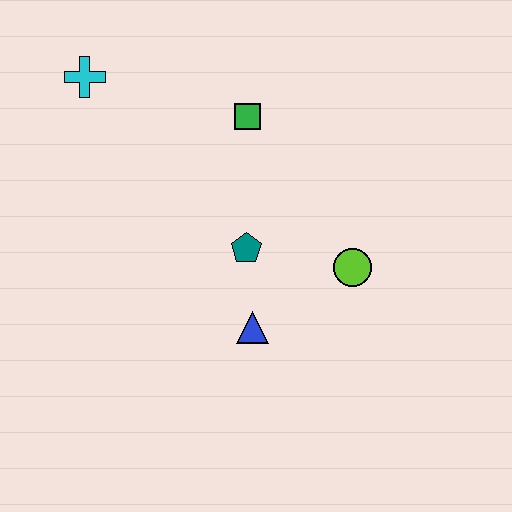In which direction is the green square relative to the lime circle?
The green square is above the lime circle.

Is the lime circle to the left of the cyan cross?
No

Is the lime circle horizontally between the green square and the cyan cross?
No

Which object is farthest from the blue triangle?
The cyan cross is farthest from the blue triangle.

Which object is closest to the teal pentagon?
The blue triangle is closest to the teal pentagon.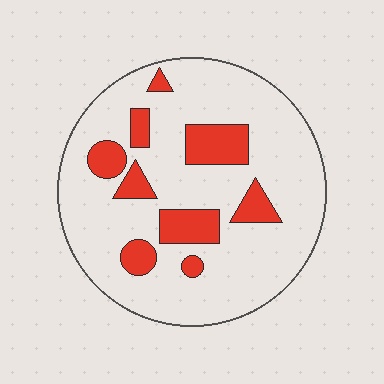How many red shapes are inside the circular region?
9.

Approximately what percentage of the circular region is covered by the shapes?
Approximately 20%.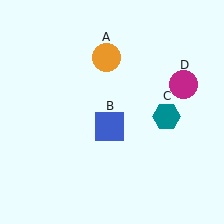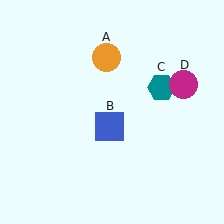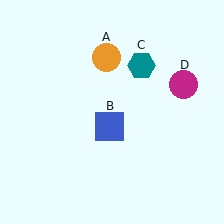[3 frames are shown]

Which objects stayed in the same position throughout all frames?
Orange circle (object A) and blue square (object B) and magenta circle (object D) remained stationary.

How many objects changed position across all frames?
1 object changed position: teal hexagon (object C).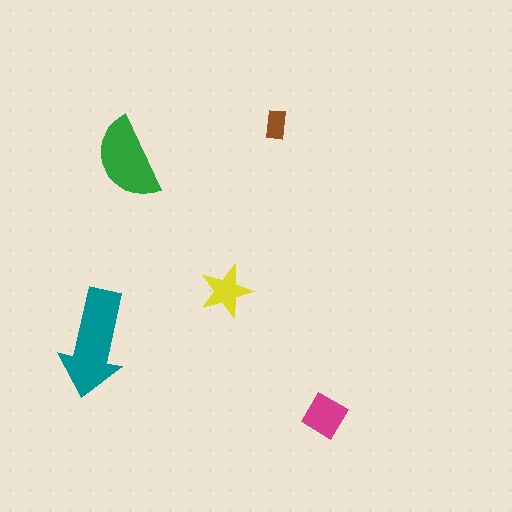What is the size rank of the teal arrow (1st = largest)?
1st.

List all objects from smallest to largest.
The brown rectangle, the yellow star, the magenta diamond, the green semicircle, the teal arrow.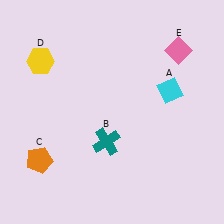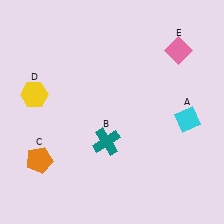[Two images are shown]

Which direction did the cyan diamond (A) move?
The cyan diamond (A) moved down.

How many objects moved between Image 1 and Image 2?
2 objects moved between the two images.